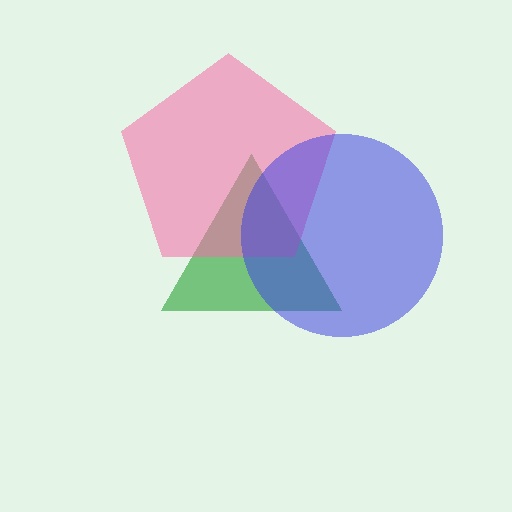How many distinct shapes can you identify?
There are 3 distinct shapes: a green triangle, a pink pentagon, a blue circle.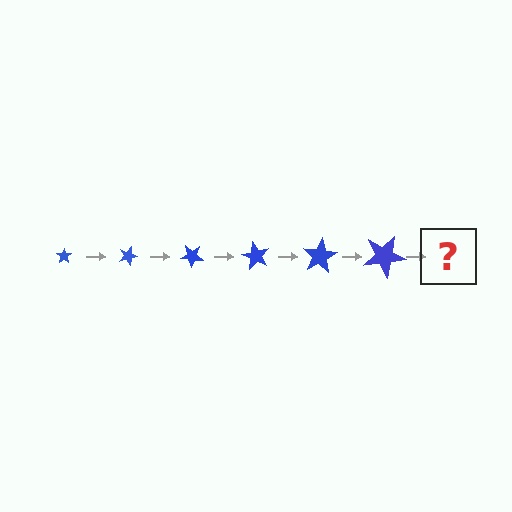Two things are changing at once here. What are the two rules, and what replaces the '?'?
The two rules are that the star grows larger each step and it rotates 20 degrees each step. The '?' should be a star, larger than the previous one and rotated 120 degrees from the start.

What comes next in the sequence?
The next element should be a star, larger than the previous one and rotated 120 degrees from the start.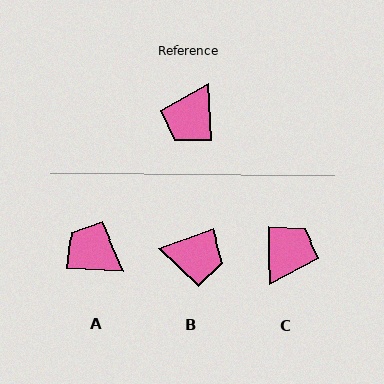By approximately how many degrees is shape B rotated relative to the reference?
Approximately 107 degrees counter-clockwise.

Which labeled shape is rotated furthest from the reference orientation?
C, about 179 degrees away.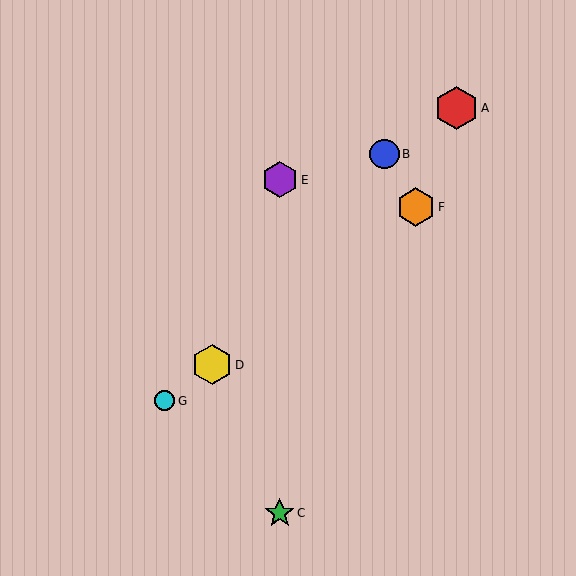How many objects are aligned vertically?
2 objects (C, E) are aligned vertically.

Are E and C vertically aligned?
Yes, both are at x≈280.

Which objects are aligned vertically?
Objects C, E are aligned vertically.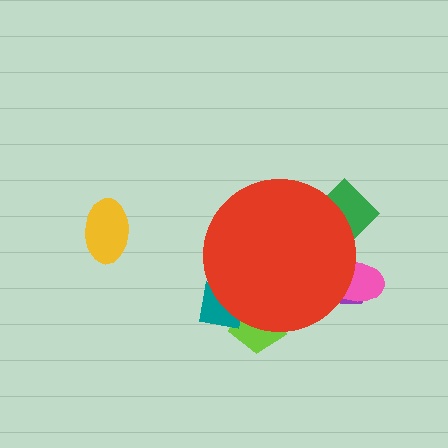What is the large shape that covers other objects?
A red circle.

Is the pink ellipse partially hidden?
Yes, the pink ellipse is partially hidden behind the red circle.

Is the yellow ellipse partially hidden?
No, the yellow ellipse is fully visible.